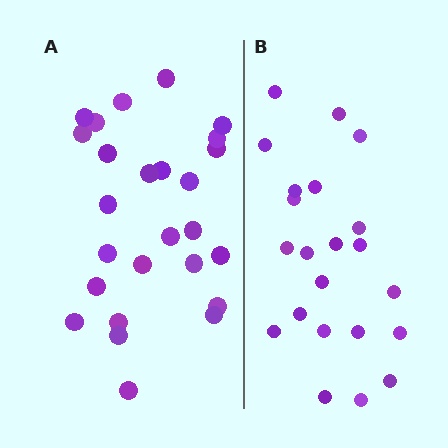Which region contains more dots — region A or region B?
Region A (the left region) has more dots.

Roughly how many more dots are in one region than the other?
Region A has about 4 more dots than region B.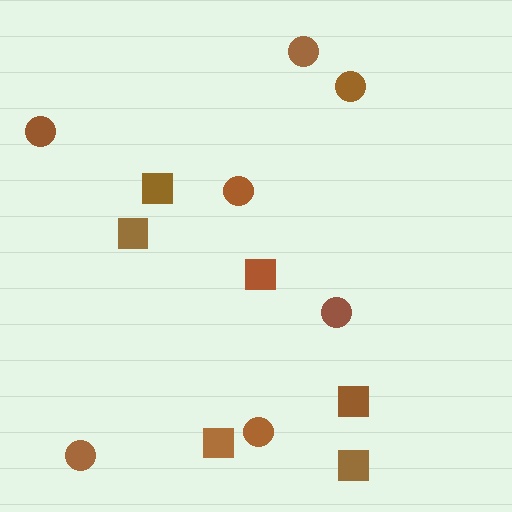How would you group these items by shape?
There are 2 groups: one group of squares (6) and one group of circles (7).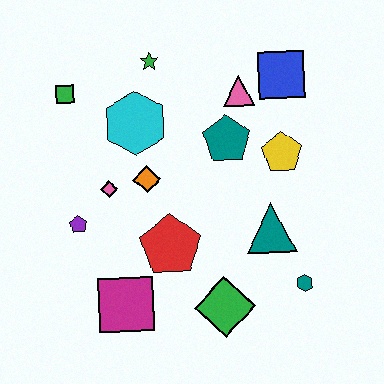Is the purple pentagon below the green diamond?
No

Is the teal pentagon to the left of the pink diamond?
No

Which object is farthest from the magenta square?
The blue square is farthest from the magenta square.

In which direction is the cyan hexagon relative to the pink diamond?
The cyan hexagon is above the pink diamond.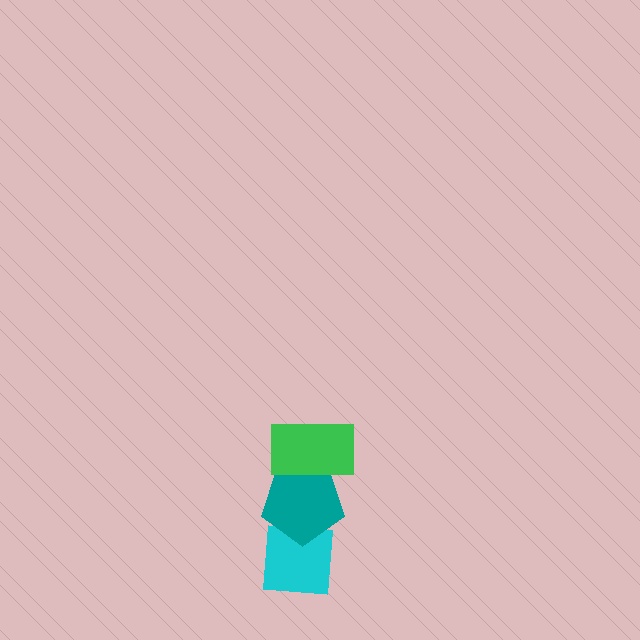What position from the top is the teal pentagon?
The teal pentagon is 2nd from the top.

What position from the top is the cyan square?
The cyan square is 3rd from the top.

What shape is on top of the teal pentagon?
The green rectangle is on top of the teal pentagon.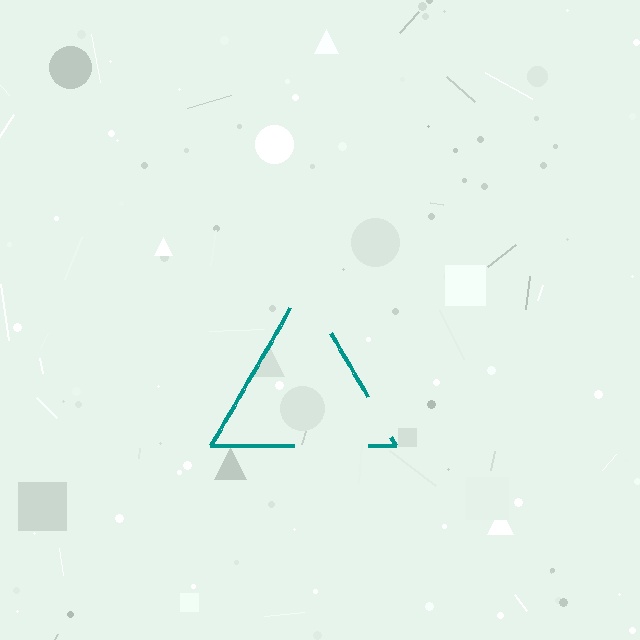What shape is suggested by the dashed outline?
The dashed outline suggests a triangle.